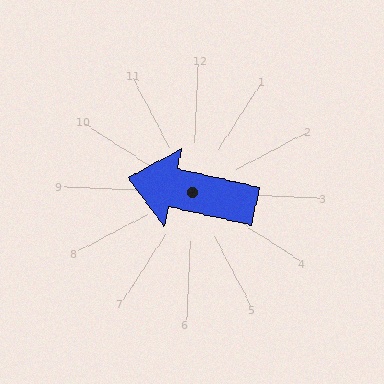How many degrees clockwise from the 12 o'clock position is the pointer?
Approximately 280 degrees.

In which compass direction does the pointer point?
West.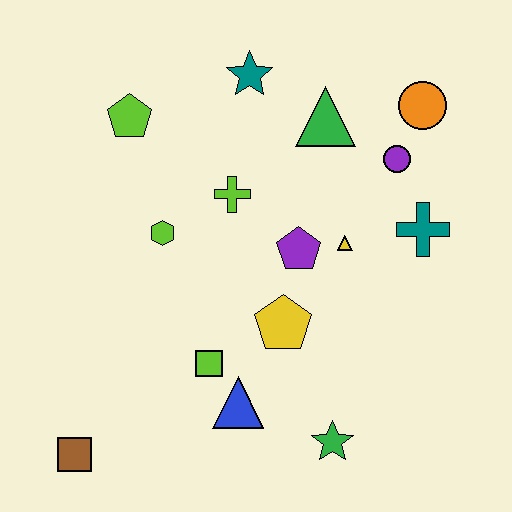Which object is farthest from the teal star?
The brown square is farthest from the teal star.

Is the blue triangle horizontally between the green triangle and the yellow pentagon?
No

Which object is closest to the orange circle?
The purple circle is closest to the orange circle.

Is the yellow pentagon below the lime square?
No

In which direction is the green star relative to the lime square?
The green star is to the right of the lime square.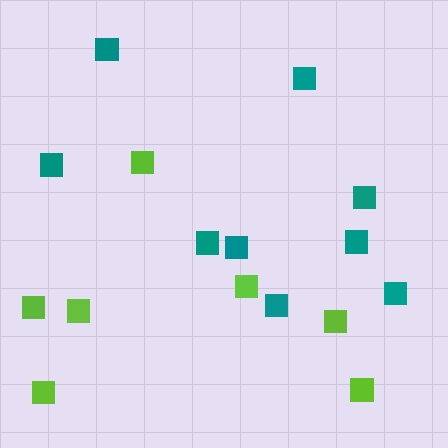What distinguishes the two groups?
There are 2 groups: one group of lime squares (7) and one group of teal squares (9).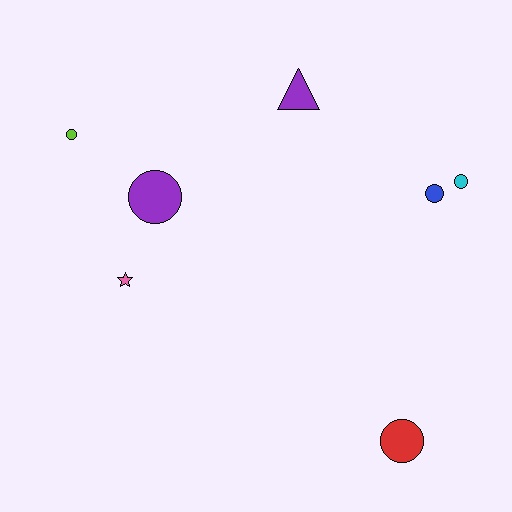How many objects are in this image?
There are 7 objects.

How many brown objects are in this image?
There are no brown objects.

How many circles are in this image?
There are 5 circles.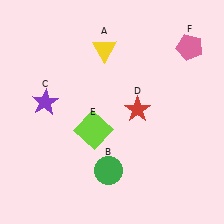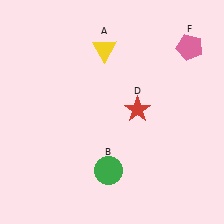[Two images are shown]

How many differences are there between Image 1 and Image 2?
There are 2 differences between the two images.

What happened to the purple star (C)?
The purple star (C) was removed in Image 2. It was in the top-left area of Image 1.